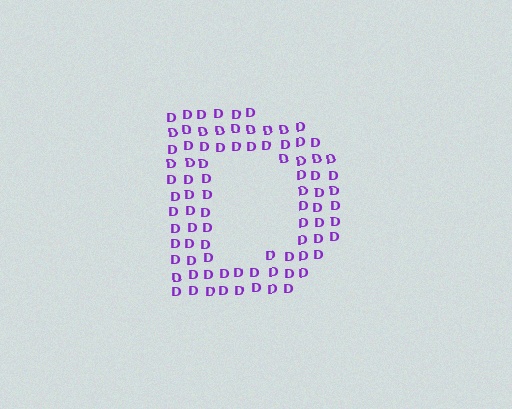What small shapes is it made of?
It is made of small letter D's.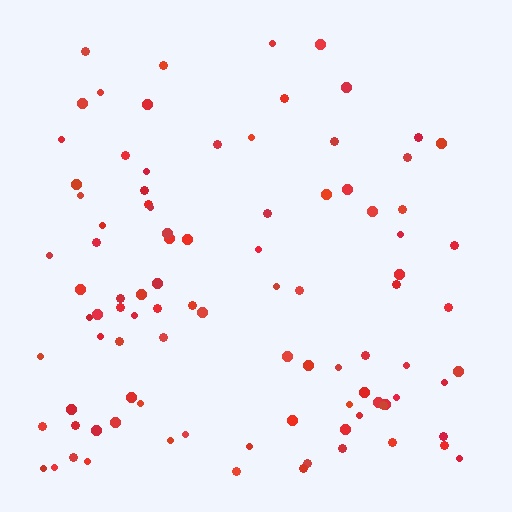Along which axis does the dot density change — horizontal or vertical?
Vertical.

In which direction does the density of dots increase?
From top to bottom, with the bottom side densest.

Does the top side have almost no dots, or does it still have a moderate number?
Still a moderate number, just noticeably fewer than the bottom.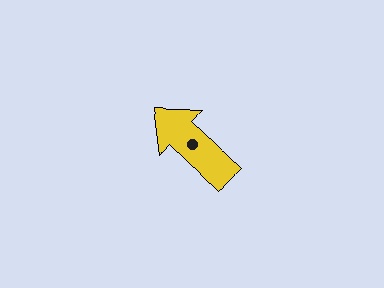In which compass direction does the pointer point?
Northwest.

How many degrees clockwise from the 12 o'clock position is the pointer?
Approximately 313 degrees.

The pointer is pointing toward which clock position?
Roughly 10 o'clock.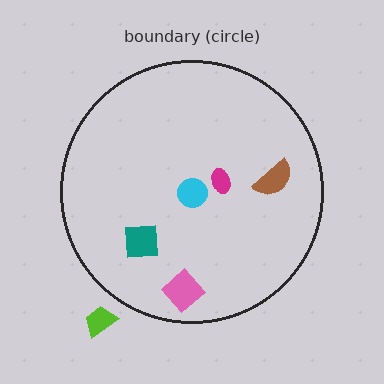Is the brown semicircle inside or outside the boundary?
Inside.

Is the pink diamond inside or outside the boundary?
Inside.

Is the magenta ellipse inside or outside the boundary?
Inside.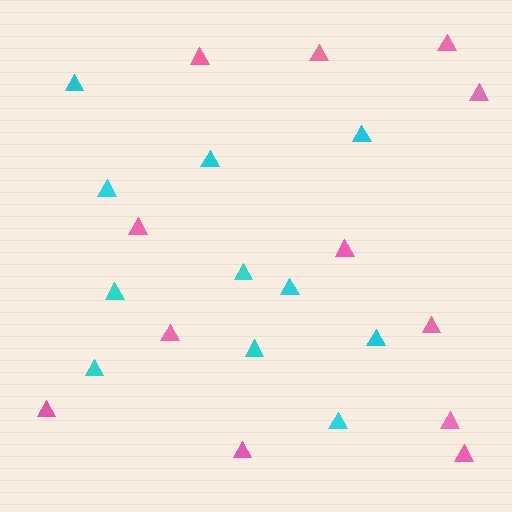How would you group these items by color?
There are 2 groups: one group of cyan triangles (11) and one group of pink triangles (12).